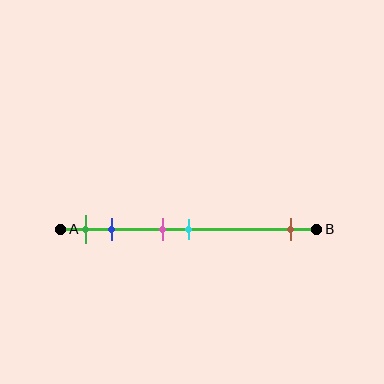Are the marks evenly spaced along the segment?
No, the marks are not evenly spaced.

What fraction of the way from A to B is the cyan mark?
The cyan mark is approximately 50% (0.5) of the way from A to B.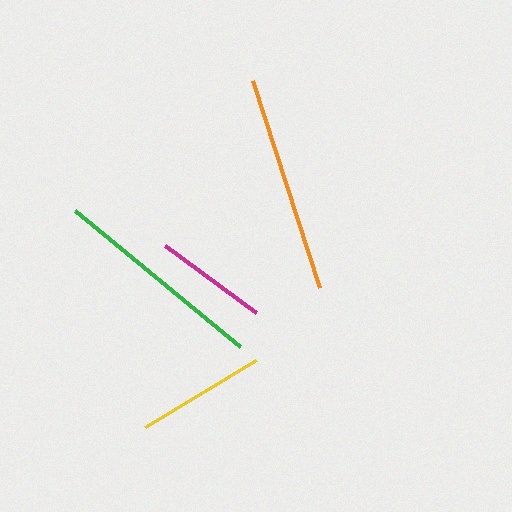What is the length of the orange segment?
The orange segment is approximately 218 pixels long.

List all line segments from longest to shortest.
From longest to shortest: orange, green, yellow, magenta.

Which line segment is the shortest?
The magenta line is the shortest at approximately 113 pixels.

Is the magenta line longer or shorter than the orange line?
The orange line is longer than the magenta line.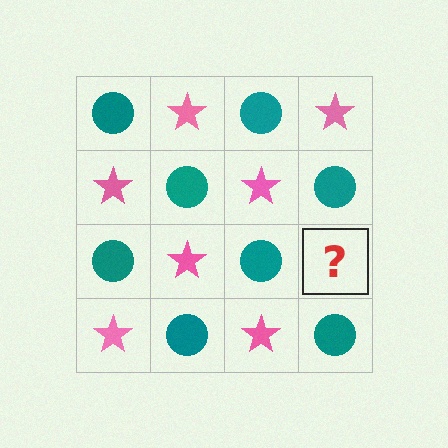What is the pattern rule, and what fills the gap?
The rule is that it alternates teal circle and pink star in a checkerboard pattern. The gap should be filled with a pink star.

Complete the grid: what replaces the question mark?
The question mark should be replaced with a pink star.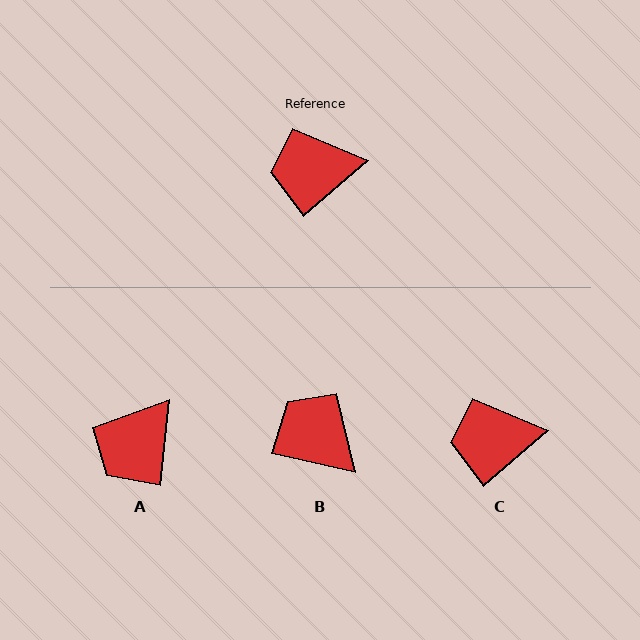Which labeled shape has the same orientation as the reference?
C.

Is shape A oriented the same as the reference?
No, it is off by about 43 degrees.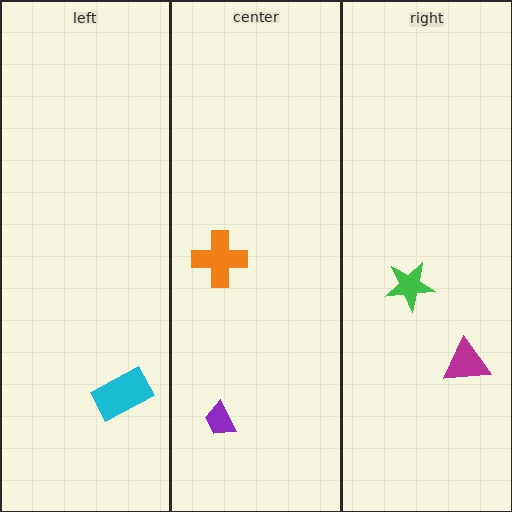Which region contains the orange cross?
The center region.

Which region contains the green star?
The right region.